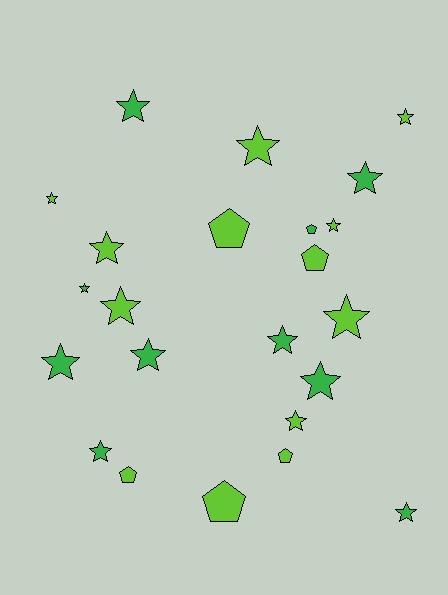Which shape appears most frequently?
Star, with 17 objects.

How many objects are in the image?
There are 23 objects.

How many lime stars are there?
There are 8 lime stars.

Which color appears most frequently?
Lime, with 13 objects.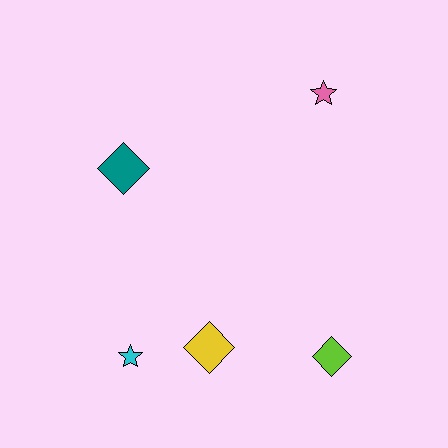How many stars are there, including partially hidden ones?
There are 2 stars.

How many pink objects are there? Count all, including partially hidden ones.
There is 1 pink object.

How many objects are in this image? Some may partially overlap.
There are 5 objects.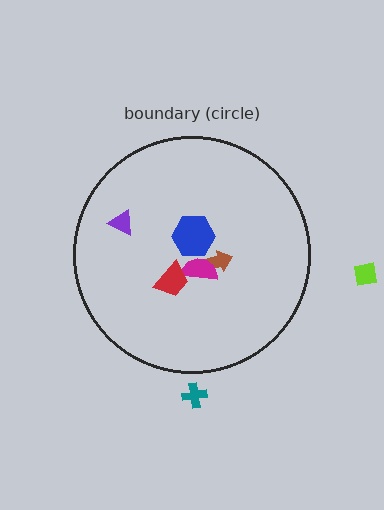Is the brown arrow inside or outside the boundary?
Inside.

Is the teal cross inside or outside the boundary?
Outside.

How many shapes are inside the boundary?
5 inside, 2 outside.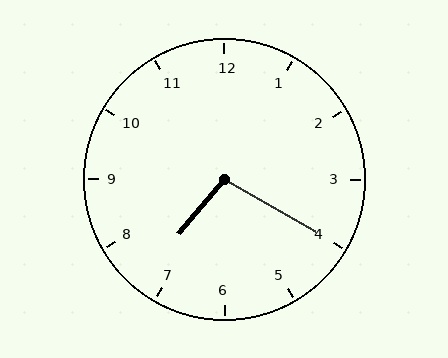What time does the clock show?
7:20.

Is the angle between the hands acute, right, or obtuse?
It is obtuse.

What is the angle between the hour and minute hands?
Approximately 100 degrees.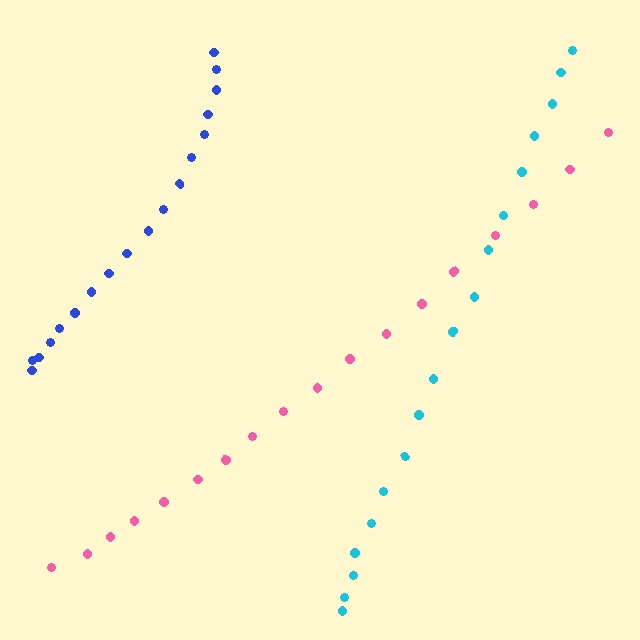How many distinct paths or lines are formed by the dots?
There are 3 distinct paths.